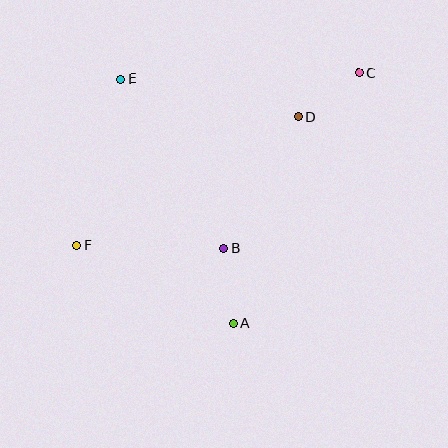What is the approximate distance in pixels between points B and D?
The distance between B and D is approximately 151 pixels.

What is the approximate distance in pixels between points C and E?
The distance between C and E is approximately 239 pixels.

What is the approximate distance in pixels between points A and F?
The distance between A and F is approximately 174 pixels.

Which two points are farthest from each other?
Points C and F are farthest from each other.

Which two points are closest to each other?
Points C and D are closest to each other.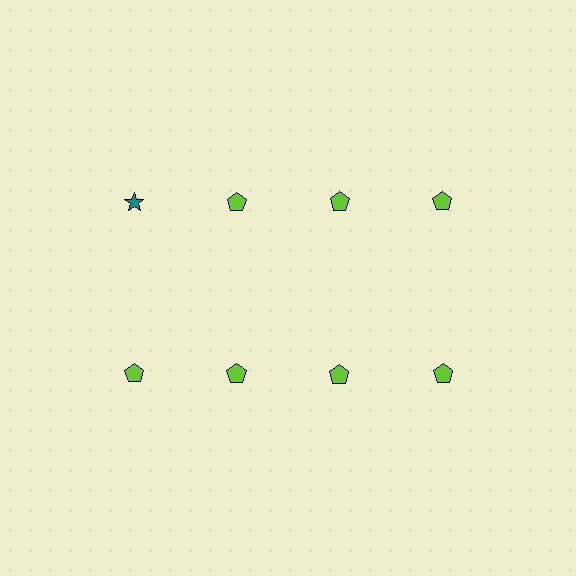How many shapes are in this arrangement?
There are 8 shapes arranged in a grid pattern.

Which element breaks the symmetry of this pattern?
The teal star in the top row, leftmost column breaks the symmetry. All other shapes are lime pentagons.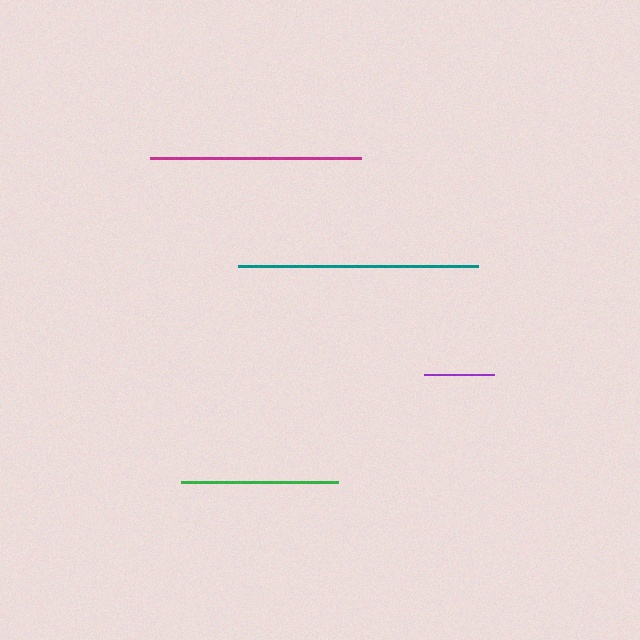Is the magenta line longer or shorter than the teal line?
The teal line is longer than the magenta line.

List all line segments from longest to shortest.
From longest to shortest: teal, magenta, green, purple.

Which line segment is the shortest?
The purple line is the shortest at approximately 70 pixels.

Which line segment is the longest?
The teal line is the longest at approximately 240 pixels.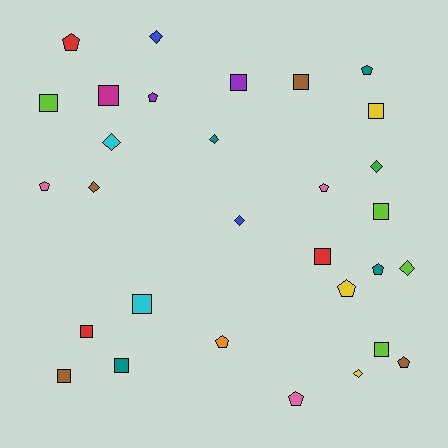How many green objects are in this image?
There is 1 green object.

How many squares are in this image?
There are 12 squares.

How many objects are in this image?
There are 30 objects.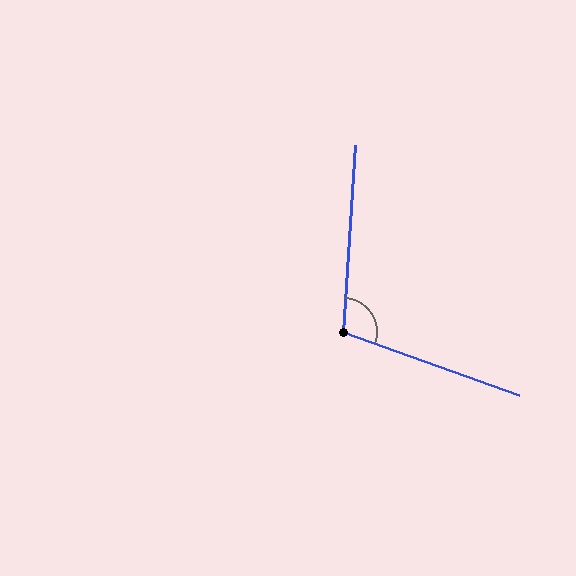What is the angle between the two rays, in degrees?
Approximately 106 degrees.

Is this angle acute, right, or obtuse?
It is obtuse.